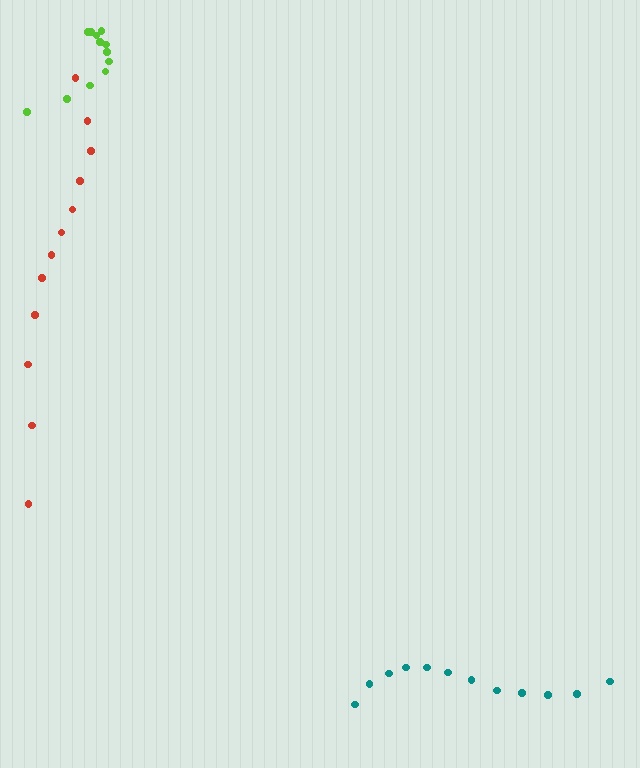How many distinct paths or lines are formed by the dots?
There are 3 distinct paths.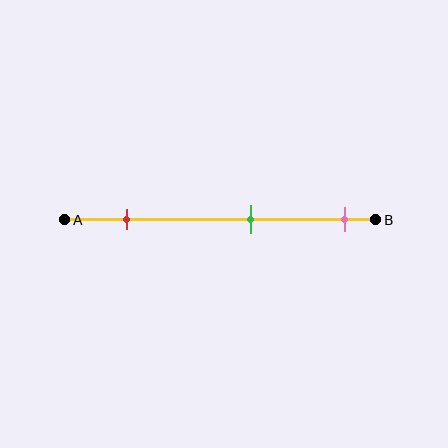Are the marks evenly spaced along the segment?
Yes, the marks are approximately evenly spaced.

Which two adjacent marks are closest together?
The green and pink marks are the closest adjacent pair.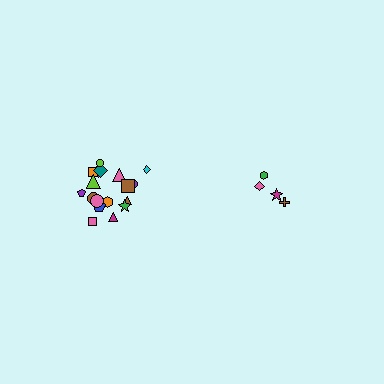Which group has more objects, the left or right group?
The left group.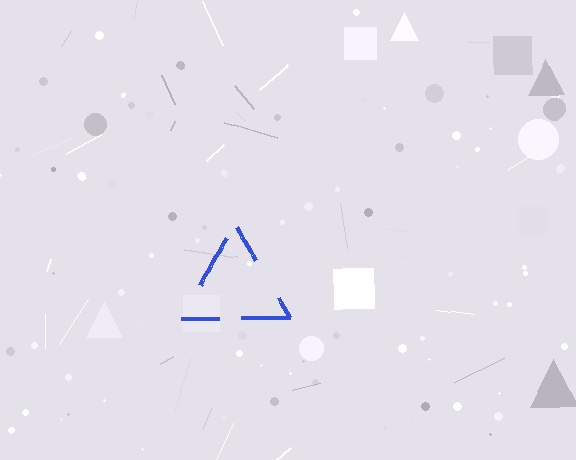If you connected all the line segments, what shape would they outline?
They would outline a triangle.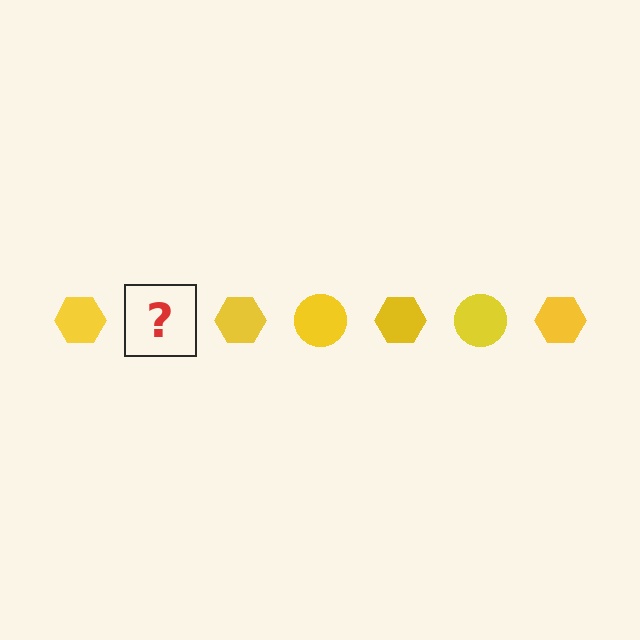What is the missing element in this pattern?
The missing element is a yellow circle.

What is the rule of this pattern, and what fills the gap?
The rule is that the pattern cycles through hexagon, circle shapes in yellow. The gap should be filled with a yellow circle.